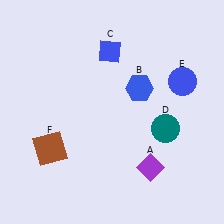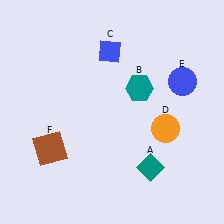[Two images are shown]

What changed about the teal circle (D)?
In Image 1, D is teal. In Image 2, it changed to orange.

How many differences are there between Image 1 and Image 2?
There are 3 differences between the two images.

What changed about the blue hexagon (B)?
In Image 1, B is blue. In Image 2, it changed to teal.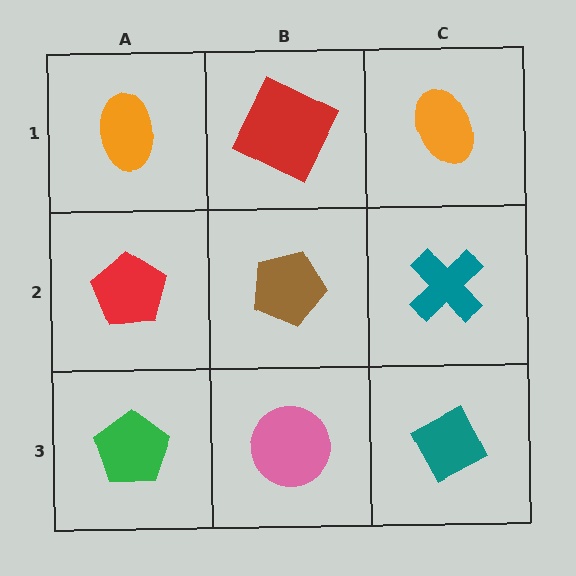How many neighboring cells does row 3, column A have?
2.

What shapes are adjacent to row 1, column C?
A teal cross (row 2, column C), a red square (row 1, column B).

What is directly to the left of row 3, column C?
A pink circle.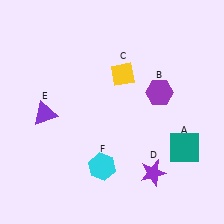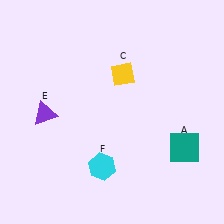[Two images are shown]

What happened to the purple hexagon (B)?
The purple hexagon (B) was removed in Image 2. It was in the top-right area of Image 1.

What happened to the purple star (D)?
The purple star (D) was removed in Image 2. It was in the bottom-right area of Image 1.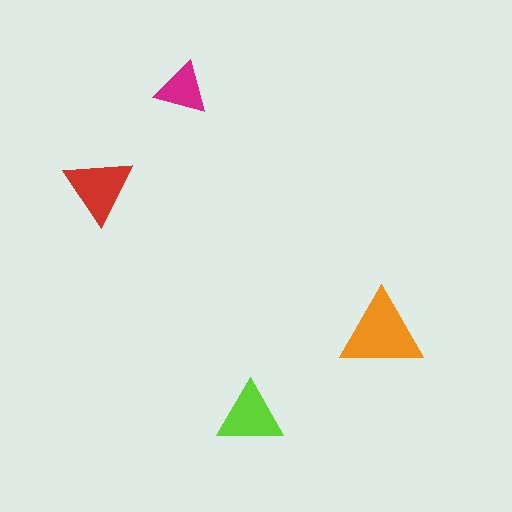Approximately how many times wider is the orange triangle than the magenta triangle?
About 1.5 times wider.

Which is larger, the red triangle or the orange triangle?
The orange one.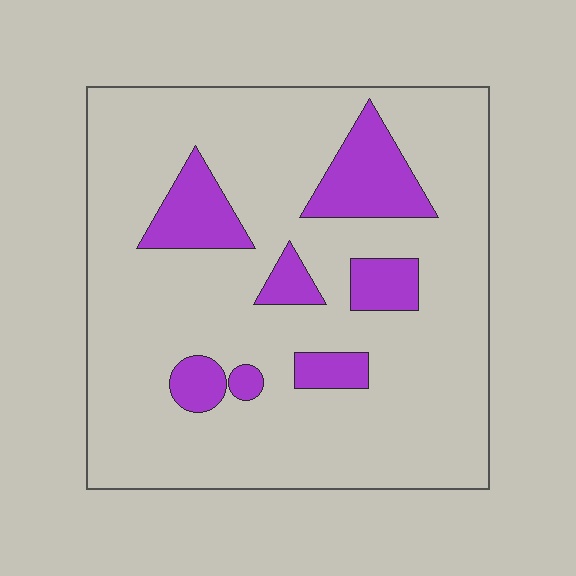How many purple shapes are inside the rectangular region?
7.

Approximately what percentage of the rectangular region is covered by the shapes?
Approximately 15%.